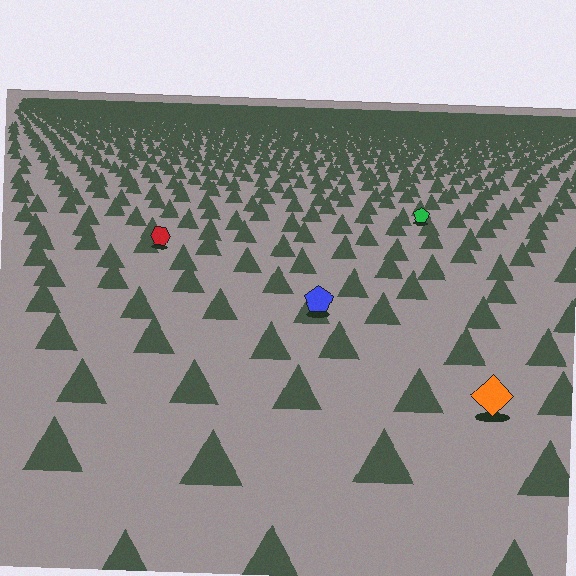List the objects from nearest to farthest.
From nearest to farthest: the orange diamond, the blue pentagon, the red hexagon, the green pentagon.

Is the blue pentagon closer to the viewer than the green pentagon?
Yes. The blue pentagon is closer — you can tell from the texture gradient: the ground texture is coarser near it.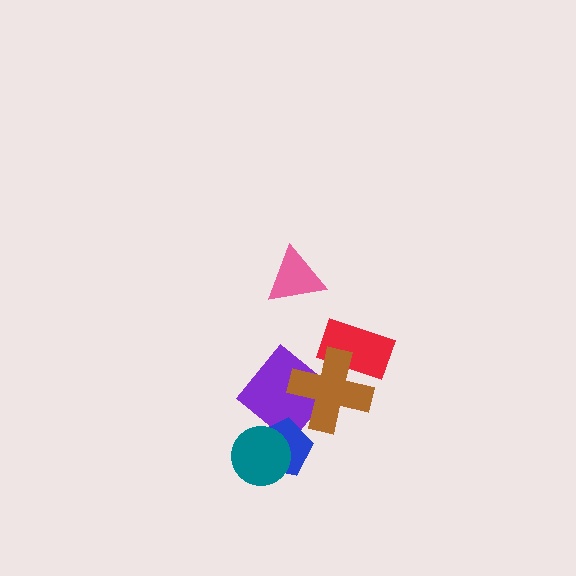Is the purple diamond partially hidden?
Yes, it is partially covered by another shape.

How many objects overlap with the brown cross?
2 objects overlap with the brown cross.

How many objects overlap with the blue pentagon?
2 objects overlap with the blue pentagon.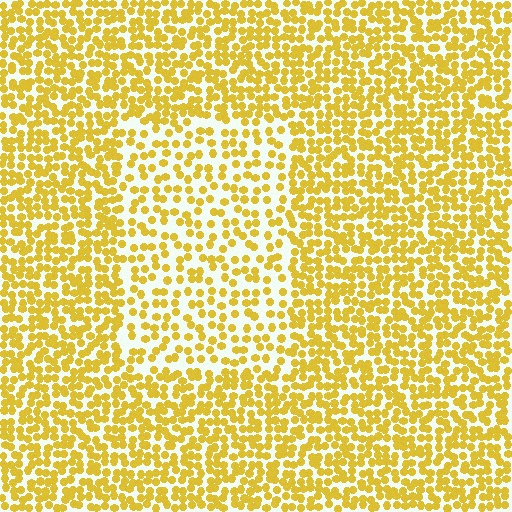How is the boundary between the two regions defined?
The boundary is defined by a change in element density (approximately 1.8x ratio). All elements are the same color, size, and shape.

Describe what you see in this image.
The image contains small yellow elements arranged at two different densities. A rectangle-shaped region is visible where the elements are less densely packed than the surrounding area.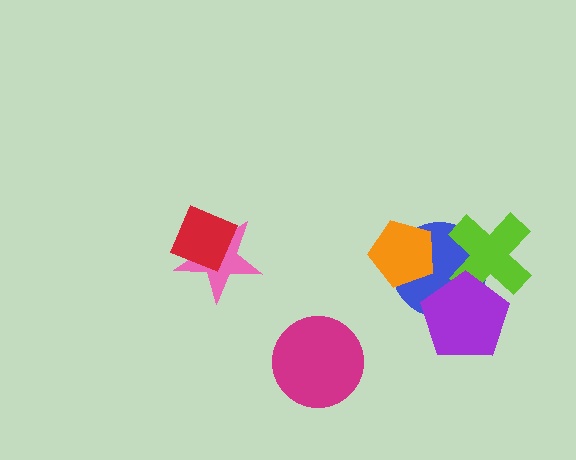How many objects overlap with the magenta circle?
0 objects overlap with the magenta circle.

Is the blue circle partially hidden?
Yes, it is partially covered by another shape.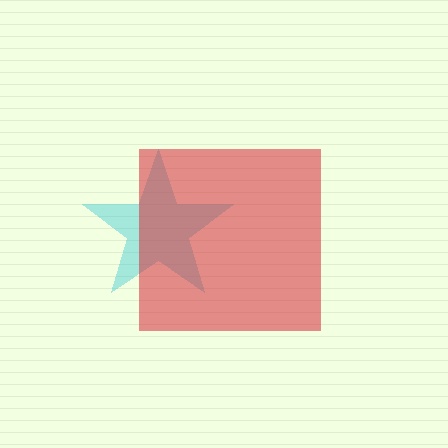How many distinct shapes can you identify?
There are 2 distinct shapes: a cyan star, a red square.